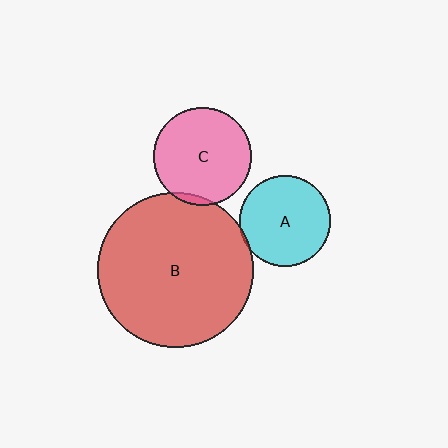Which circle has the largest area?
Circle B (red).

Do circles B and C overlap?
Yes.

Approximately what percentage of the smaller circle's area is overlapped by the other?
Approximately 5%.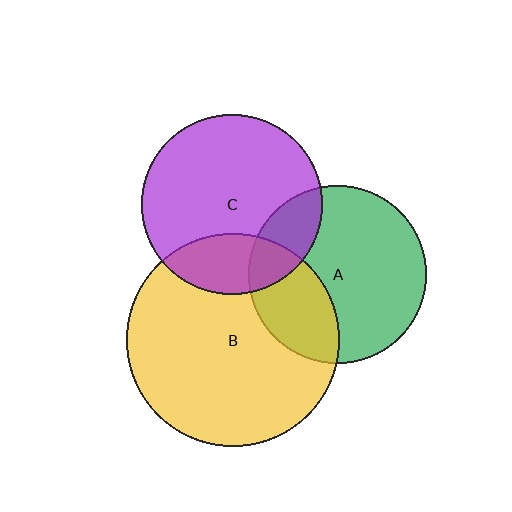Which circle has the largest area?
Circle B (yellow).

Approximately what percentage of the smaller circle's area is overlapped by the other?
Approximately 25%.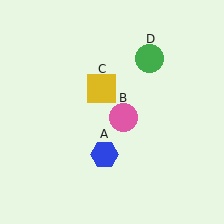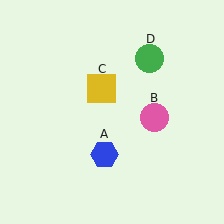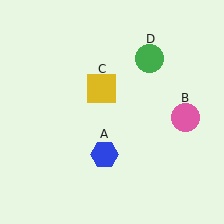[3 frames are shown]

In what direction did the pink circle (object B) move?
The pink circle (object B) moved right.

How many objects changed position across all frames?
1 object changed position: pink circle (object B).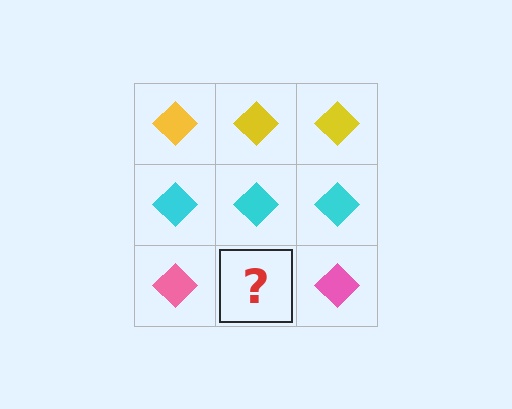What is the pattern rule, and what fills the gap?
The rule is that each row has a consistent color. The gap should be filled with a pink diamond.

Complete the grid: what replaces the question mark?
The question mark should be replaced with a pink diamond.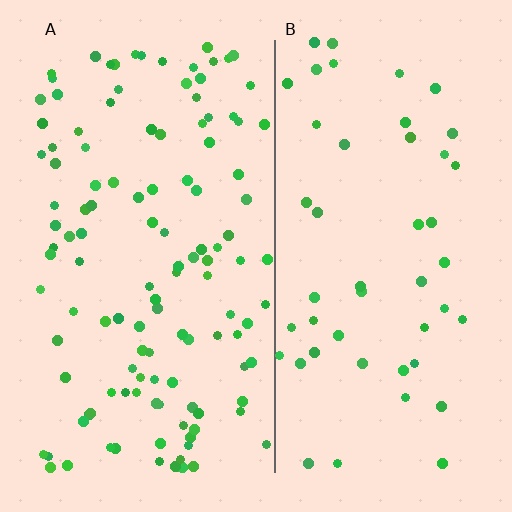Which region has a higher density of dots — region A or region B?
A (the left).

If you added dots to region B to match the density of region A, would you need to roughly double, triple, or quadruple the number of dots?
Approximately triple.